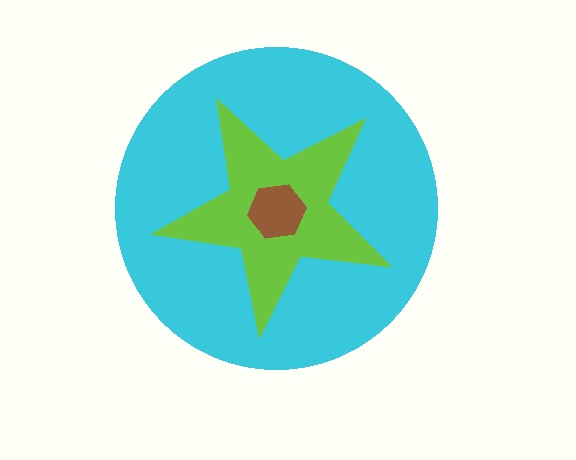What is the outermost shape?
The cyan circle.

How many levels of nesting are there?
3.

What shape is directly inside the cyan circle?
The lime star.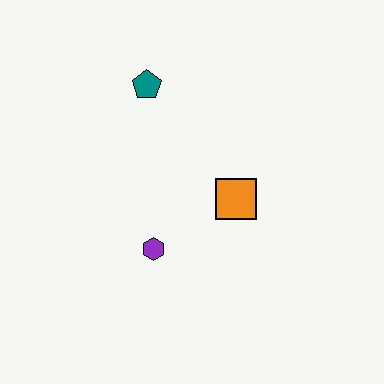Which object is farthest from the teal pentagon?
The purple hexagon is farthest from the teal pentagon.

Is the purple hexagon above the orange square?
No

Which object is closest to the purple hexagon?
The orange square is closest to the purple hexagon.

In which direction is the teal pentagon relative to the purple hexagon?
The teal pentagon is above the purple hexagon.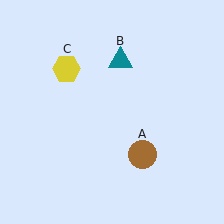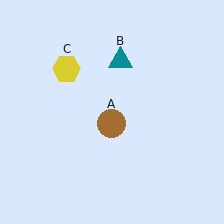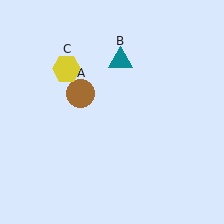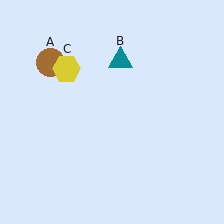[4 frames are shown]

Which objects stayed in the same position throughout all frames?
Teal triangle (object B) and yellow hexagon (object C) remained stationary.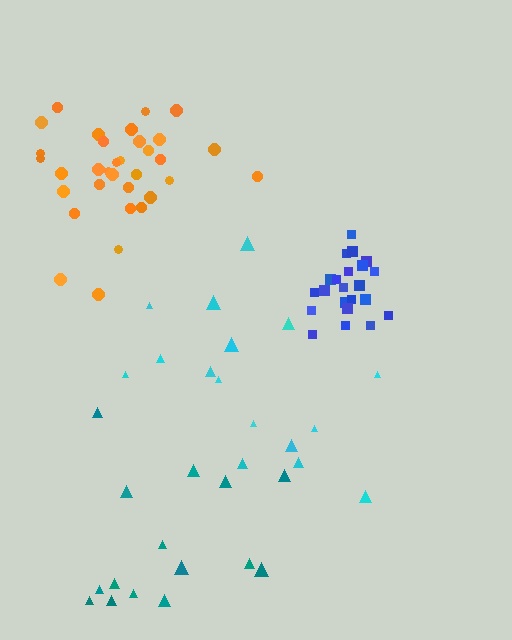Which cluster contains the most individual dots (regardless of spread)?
Orange (33).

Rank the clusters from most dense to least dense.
blue, orange, cyan, teal.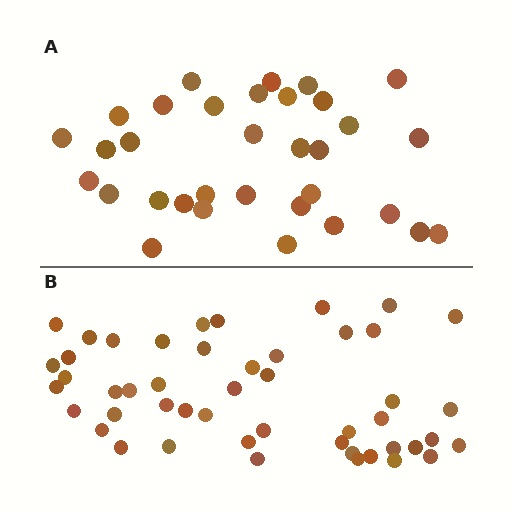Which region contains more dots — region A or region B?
Region B (the bottom region) has more dots.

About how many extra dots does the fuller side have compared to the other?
Region B has approximately 15 more dots than region A.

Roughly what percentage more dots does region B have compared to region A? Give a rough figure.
About 45% more.